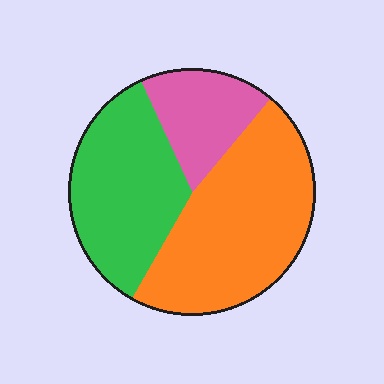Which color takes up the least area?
Pink, at roughly 20%.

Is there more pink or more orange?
Orange.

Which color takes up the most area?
Orange, at roughly 45%.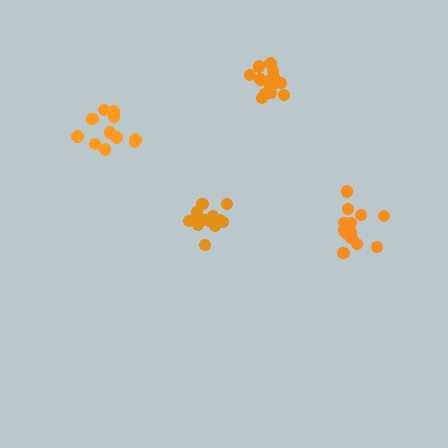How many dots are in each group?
Group 1: 13 dots, Group 2: 11 dots, Group 3: 14 dots, Group 4: 16 dots (54 total).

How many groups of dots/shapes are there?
There are 4 groups.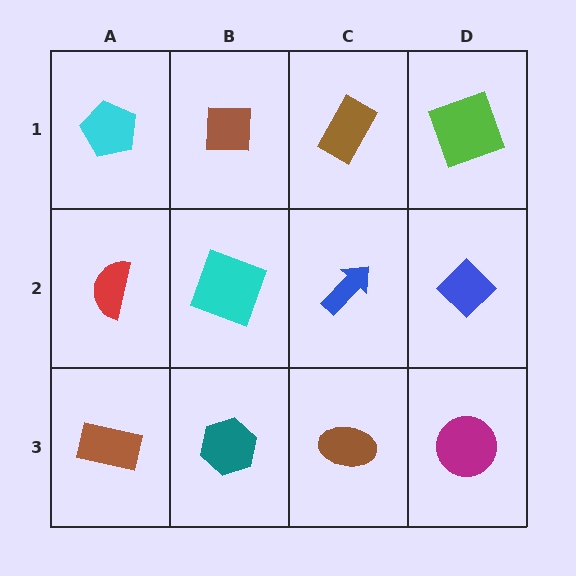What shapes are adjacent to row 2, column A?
A cyan pentagon (row 1, column A), a brown rectangle (row 3, column A), a cyan square (row 2, column B).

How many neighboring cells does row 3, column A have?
2.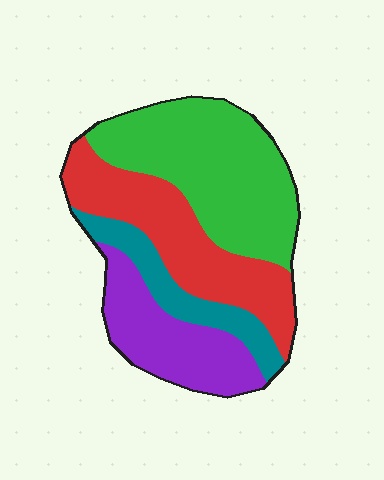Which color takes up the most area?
Green, at roughly 40%.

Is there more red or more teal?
Red.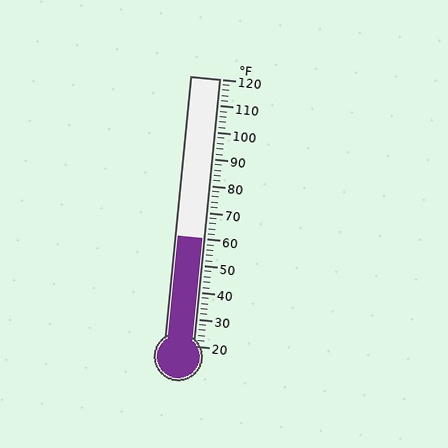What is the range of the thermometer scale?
The thermometer scale ranges from 20°F to 120°F.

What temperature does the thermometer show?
The thermometer shows approximately 60°F.